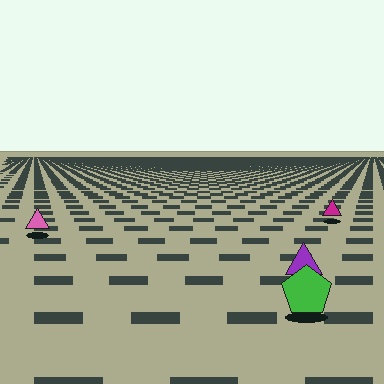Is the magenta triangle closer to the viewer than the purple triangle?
No. The purple triangle is closer — you can tell from the texture gradient: the ground texture is coarser near it.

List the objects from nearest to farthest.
From nearest to farthest: the green pentagon, the purple triangle, the pink triangle, the magenta triangle.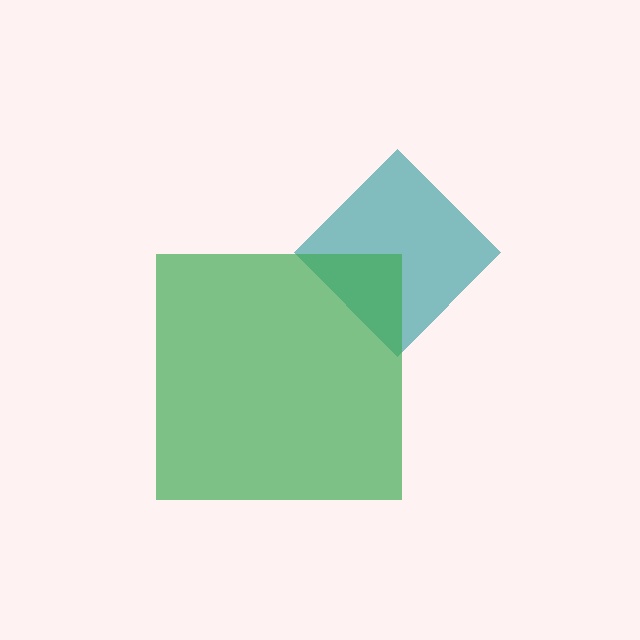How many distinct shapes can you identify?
There are 2 distinct shapes: a teal diamond, a green square.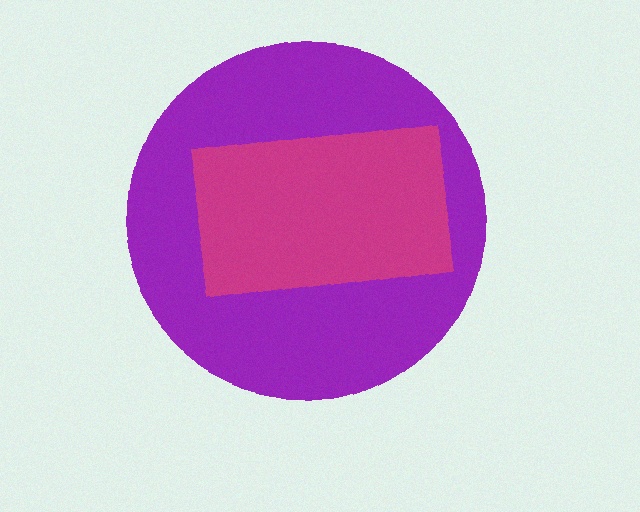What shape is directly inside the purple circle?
The magenta rectangle.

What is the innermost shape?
The magenta rectangle.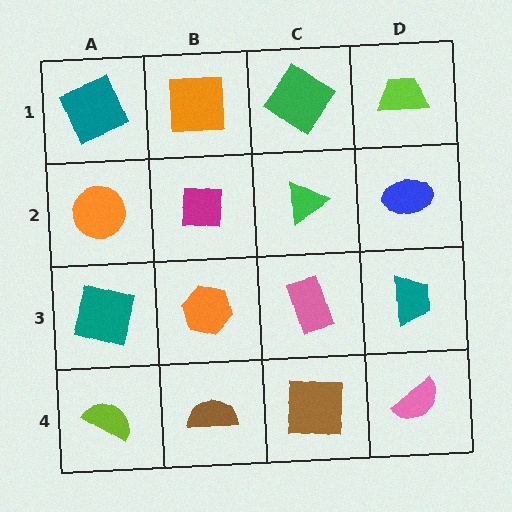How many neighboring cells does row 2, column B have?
4.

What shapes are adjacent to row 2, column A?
A teal square (row 1, column A), a teal square (row 3, column A), a magenta square (row 2, column B).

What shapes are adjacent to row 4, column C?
A pink rectangle (row 3, column C), a brown semicircle (row 4, column B), a pink semicircle (row 4, column D).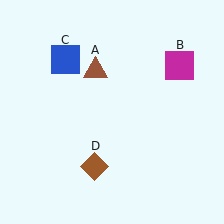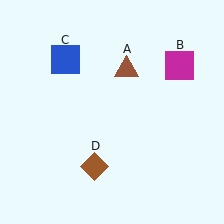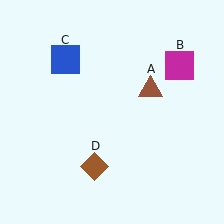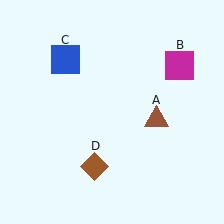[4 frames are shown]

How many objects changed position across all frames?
1 object changed position: brown triangle (object A).